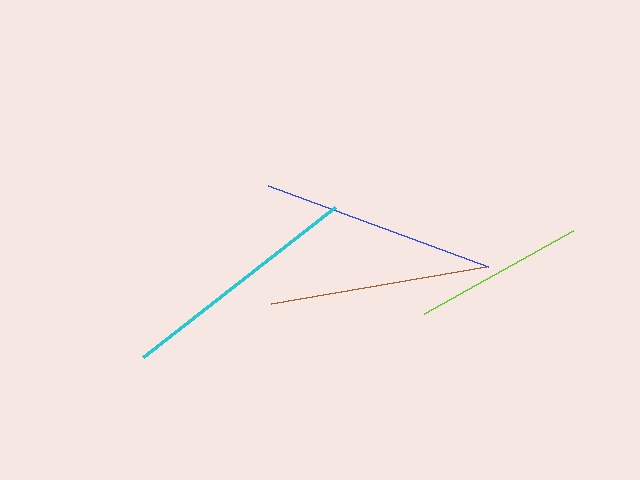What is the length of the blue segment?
The blue segment is approximately 235 pixels long.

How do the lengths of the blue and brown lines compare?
The blue and brown lines are approximately the same length.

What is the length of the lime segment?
The lime segment is approximately 170 pixels long.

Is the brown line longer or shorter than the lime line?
The brown line is longer than the lime line.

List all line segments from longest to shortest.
From longest to shortest: cyan, blue, brown, lime.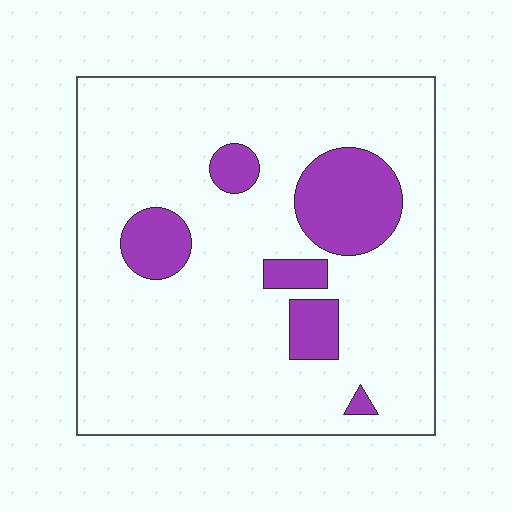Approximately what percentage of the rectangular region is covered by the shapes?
Approximately 15%.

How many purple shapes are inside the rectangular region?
6.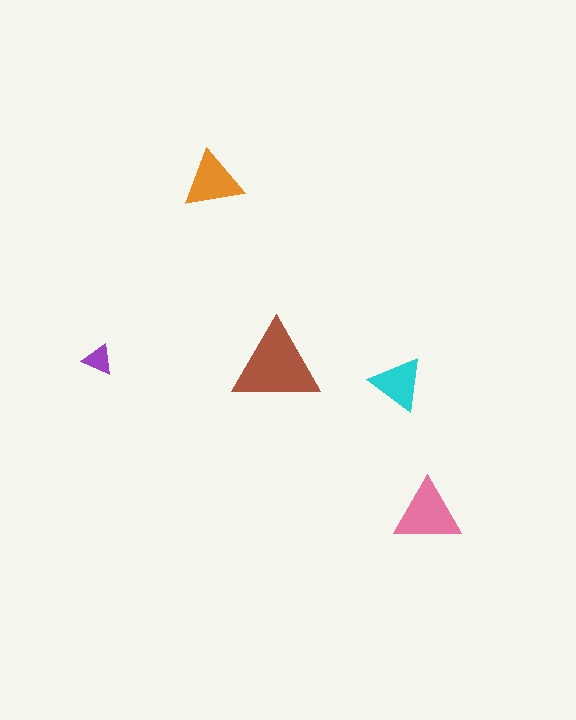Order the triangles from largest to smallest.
the brown one, the pink one, the orange one, the cyan one, the purple one.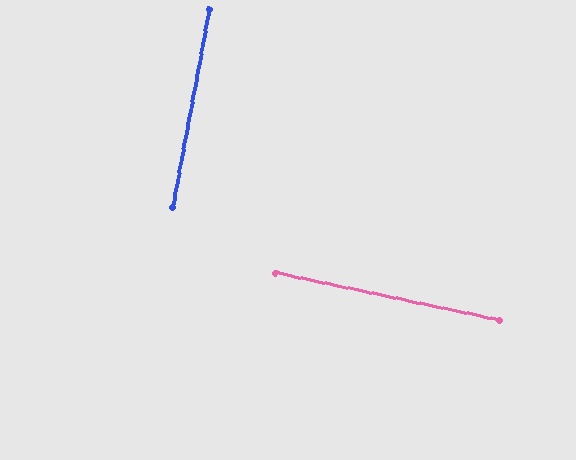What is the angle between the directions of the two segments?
Approximately 88 degrees.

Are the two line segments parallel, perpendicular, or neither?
Perpendicular — they meet at approximately 88°.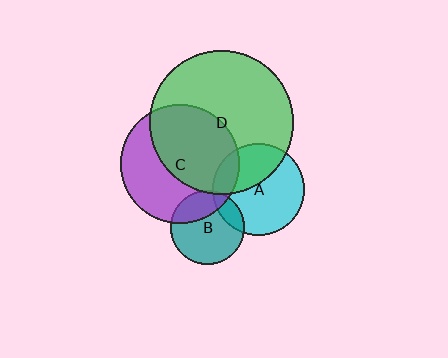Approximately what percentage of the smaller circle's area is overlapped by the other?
Approximately 55%.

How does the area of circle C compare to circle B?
Approximately 2.6 times.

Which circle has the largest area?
Circle D (green).